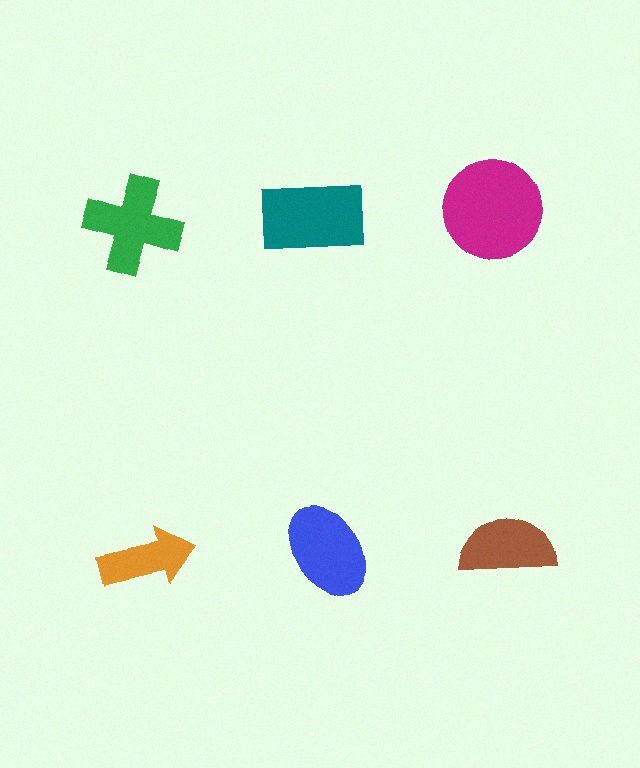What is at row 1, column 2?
A teal rectangle.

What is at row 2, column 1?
An orange arrow.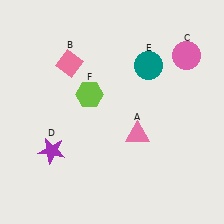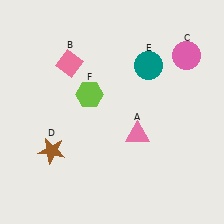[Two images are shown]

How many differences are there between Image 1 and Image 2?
There is 1 difference between the two images.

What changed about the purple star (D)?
In Image 1, D is purple. In Image 2, it changed to brown.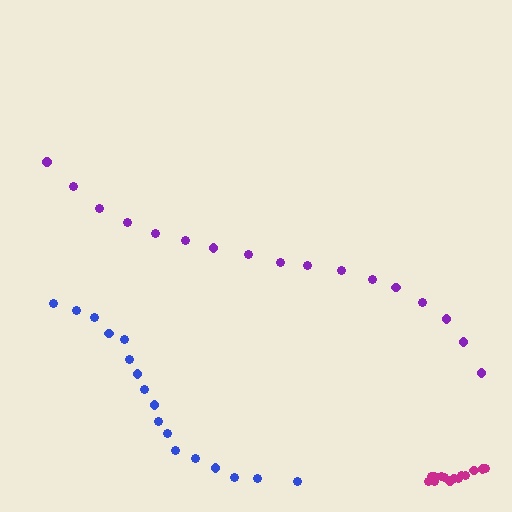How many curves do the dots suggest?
There are 3 distinct paths.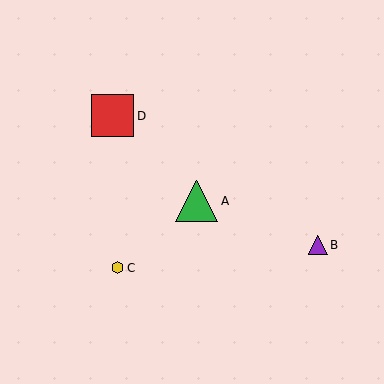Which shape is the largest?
The red square (labeled D) is the largest.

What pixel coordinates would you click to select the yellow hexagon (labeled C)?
Click at (118, 268) to select the yellow hexagon C.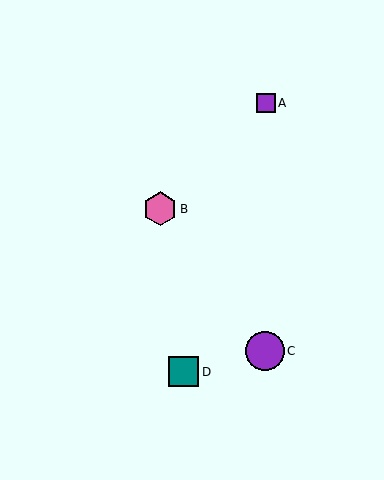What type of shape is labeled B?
Shape B is a pink hexagon.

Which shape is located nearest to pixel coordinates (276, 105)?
The purple square (labeled A) at (266, 103) is nearest to that location.